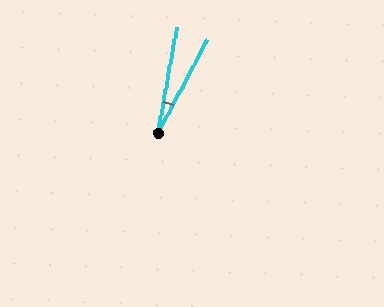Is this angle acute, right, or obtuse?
It is acute.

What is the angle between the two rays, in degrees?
Approximately 17 degrees.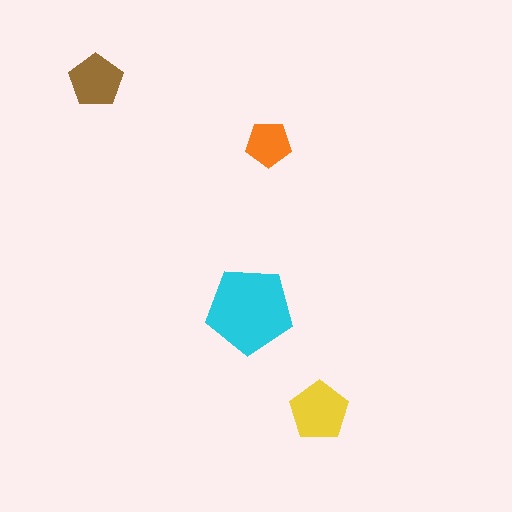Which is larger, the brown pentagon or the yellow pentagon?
The yellow one.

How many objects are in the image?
There are 4 objects in the image.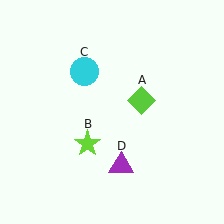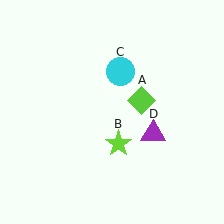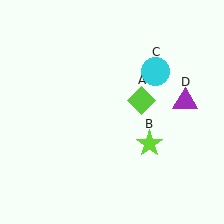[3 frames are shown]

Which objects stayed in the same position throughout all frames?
Lime diamond (object A) remained stationary.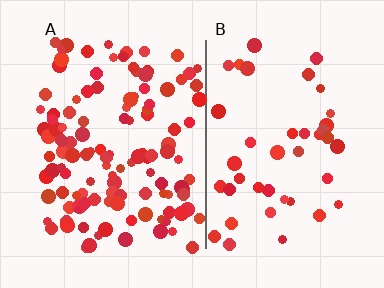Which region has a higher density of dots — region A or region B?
A (the left).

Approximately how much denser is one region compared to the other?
Approximately 2.8× — region A over region B.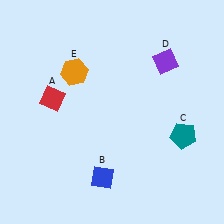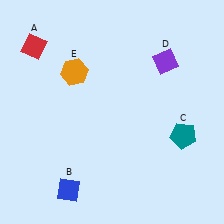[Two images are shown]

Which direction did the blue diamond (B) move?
The blue diamond (B) moved left.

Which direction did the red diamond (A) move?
The red diamond (A) moved up.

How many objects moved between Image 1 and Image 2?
2 objects moved between the two images.